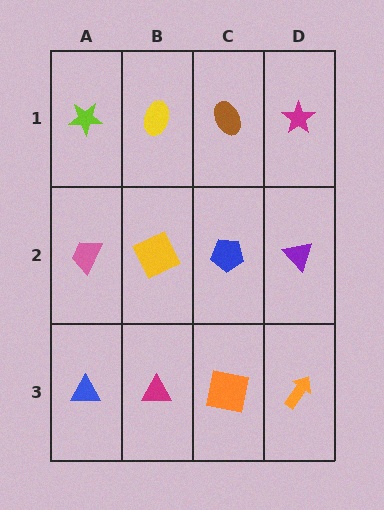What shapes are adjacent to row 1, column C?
A blue pentagon (row 2, column C), a yellow ellipse (row 1, column B), a magenta star (row 1, column D).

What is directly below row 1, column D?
A purple triangle.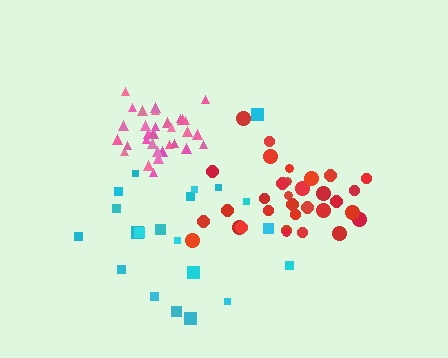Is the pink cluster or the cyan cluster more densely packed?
Pink.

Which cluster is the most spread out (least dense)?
Cyan.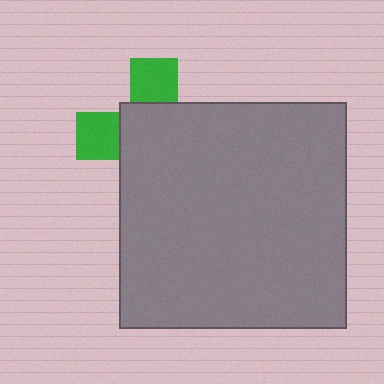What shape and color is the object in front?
The object in front is a gray square.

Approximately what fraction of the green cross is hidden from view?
Roughly 67% of the green cross is hidden behind the gray square.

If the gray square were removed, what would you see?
You would see the complete green cross.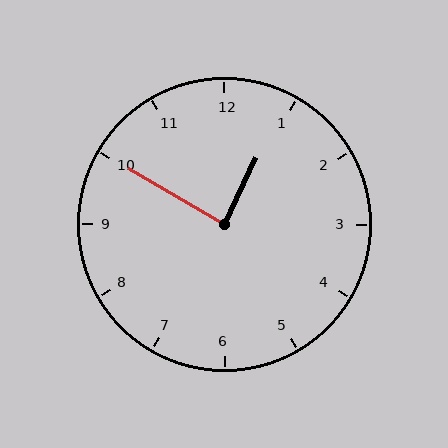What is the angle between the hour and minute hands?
Approximately 85 degrees.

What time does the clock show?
12:50.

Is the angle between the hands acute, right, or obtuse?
It is right.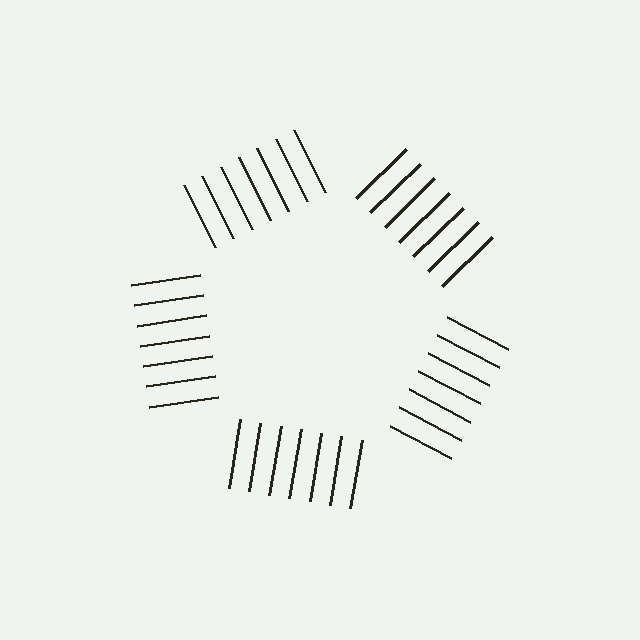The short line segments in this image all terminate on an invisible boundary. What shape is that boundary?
An illusory pentagon — the line segments terminate on its edges but no continuous stroke is drawn.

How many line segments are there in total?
35 — 7 along each of the 5 edges.